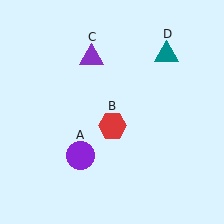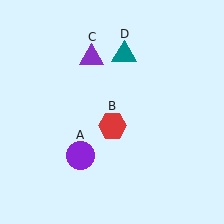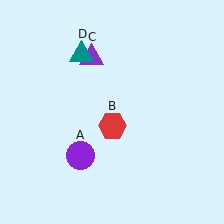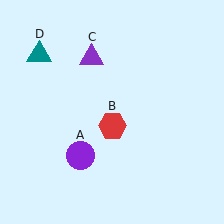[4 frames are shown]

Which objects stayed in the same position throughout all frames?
Purple circle (object A) and red hexagon (object B) and purple triangle (object C) remained stationary.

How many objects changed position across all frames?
1 object changed position: teal triangle (object D).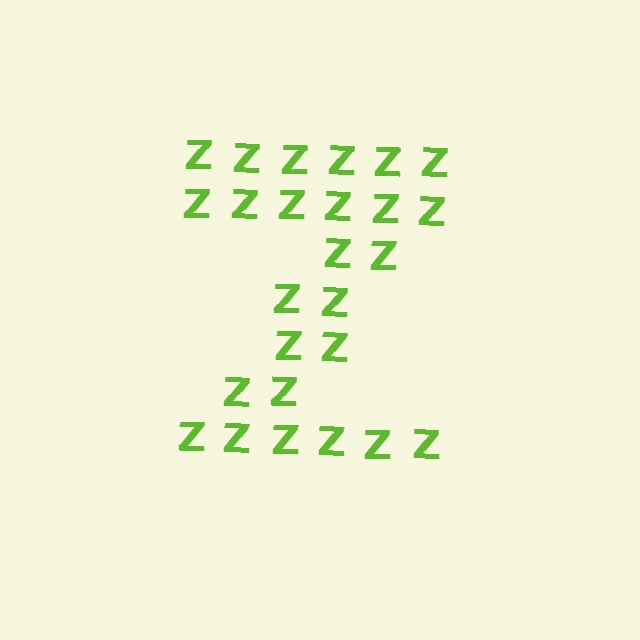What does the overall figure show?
The overall figure shows the letter Z.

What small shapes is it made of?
It is made of small letter Z's.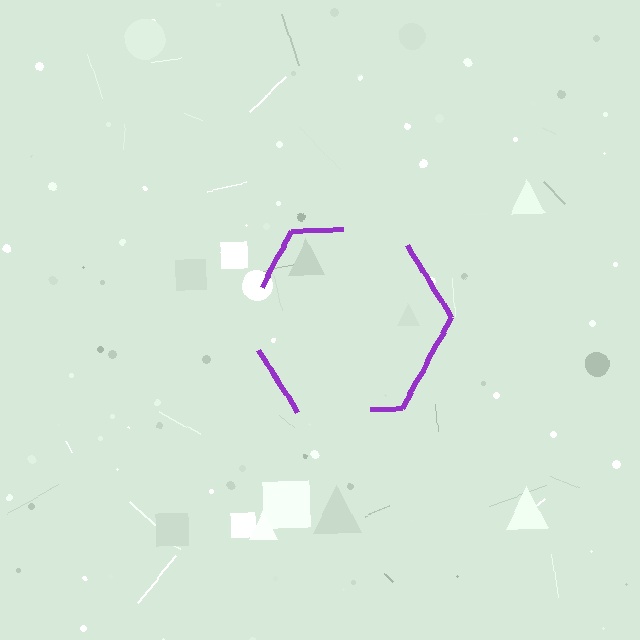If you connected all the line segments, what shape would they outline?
They would outline a hexagon.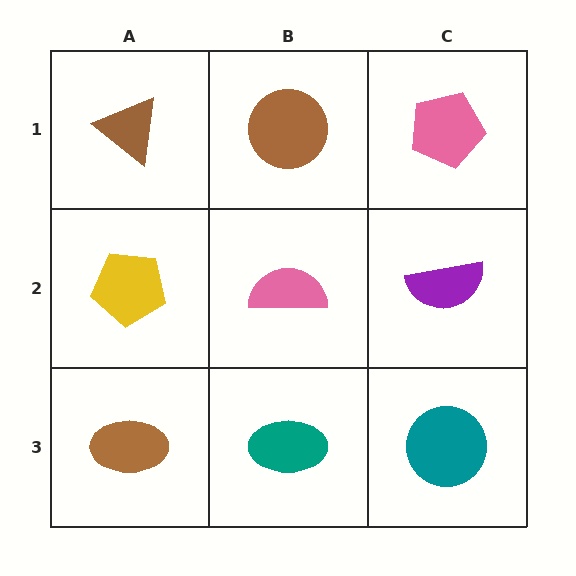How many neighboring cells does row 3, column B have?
3.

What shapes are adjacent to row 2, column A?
A brown triangle (row 1, column A), a brown ellipse (row 3, column A), a pink semicircle (row 2, column B).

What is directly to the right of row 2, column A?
A pink semicircle.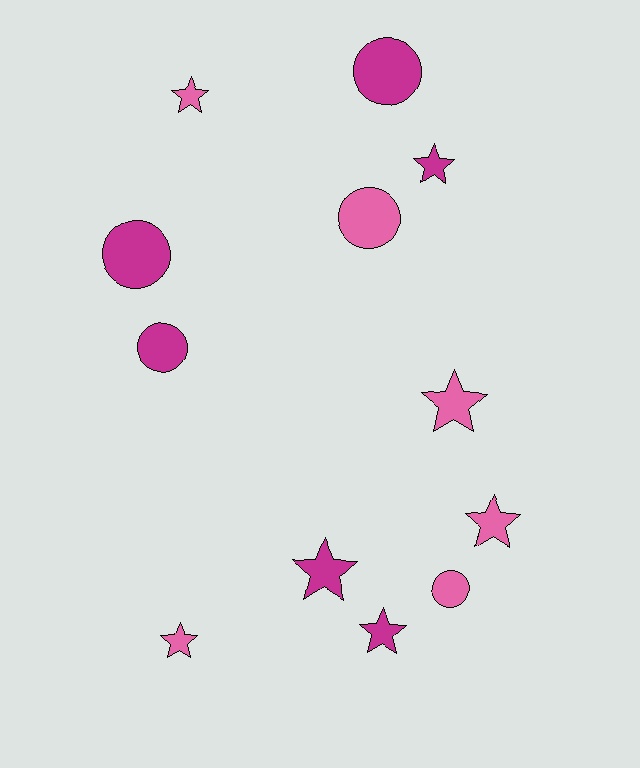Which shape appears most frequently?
Star, with 7 objects.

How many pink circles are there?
There are 2 pink circles.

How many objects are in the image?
There are 12 objects.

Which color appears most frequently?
Magenta, with 6 objects.